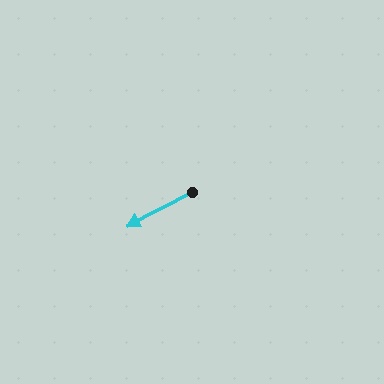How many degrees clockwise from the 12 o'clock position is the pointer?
Approximately 242 degrees.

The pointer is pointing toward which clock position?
Roughly 8 o'clock.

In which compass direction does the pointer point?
Southwest.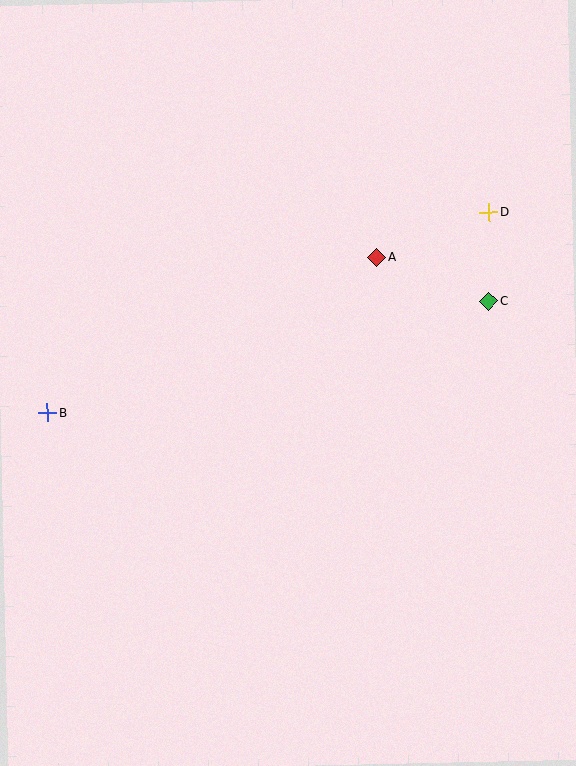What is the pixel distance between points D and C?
The distance between D and C is 89 pixels.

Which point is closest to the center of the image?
Point A at (377, 257) is closest to the center.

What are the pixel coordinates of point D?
Point D is at (489, 212).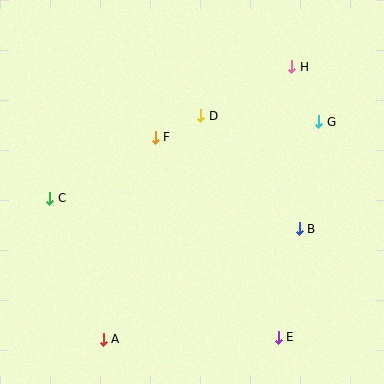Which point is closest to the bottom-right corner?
Point E is closest to the bottom-right corner.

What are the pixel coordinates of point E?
Point E is at (278, 337).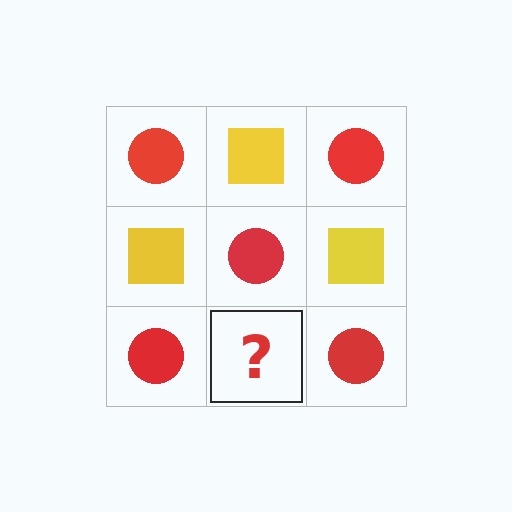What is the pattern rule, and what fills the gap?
The rule is that it alternates red circle and yellow square in a checkerboard pattern. The gap should be filled with a yellow square.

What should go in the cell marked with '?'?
The missing cell should contain a yellow square.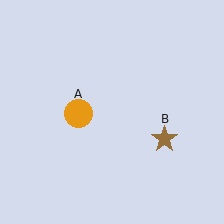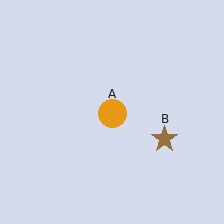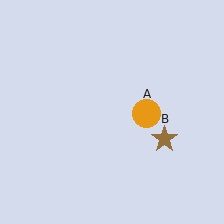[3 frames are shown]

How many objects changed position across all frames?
1 object changed position: orange circle (object A).